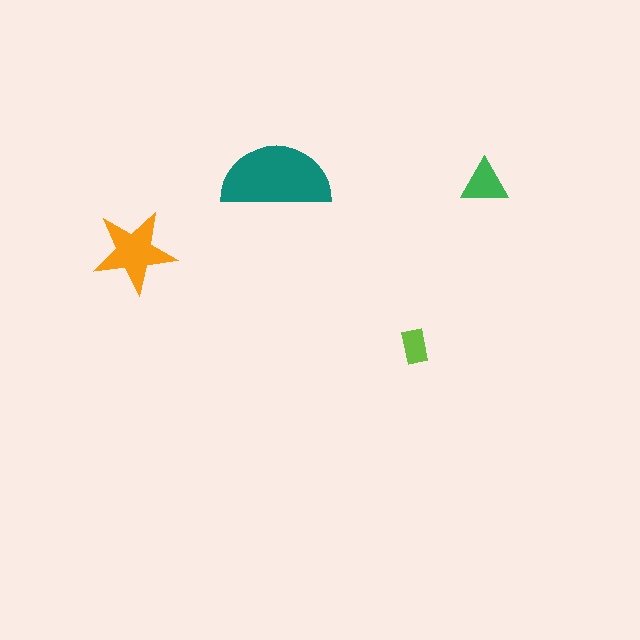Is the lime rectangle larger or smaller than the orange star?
Smaller.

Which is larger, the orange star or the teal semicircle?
The teal semicircle.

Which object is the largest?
The teal semicircle.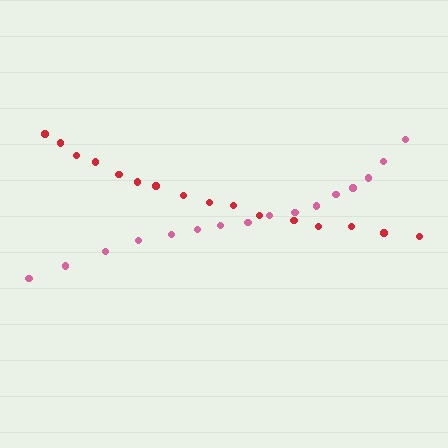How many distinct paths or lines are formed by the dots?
There are 2 distinct paths.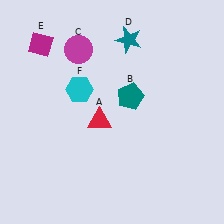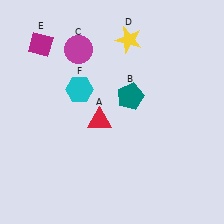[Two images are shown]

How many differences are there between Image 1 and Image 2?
There is 1 difference between the two images.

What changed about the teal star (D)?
In Image 1, D is teal. In Image 2, it changed to yellow.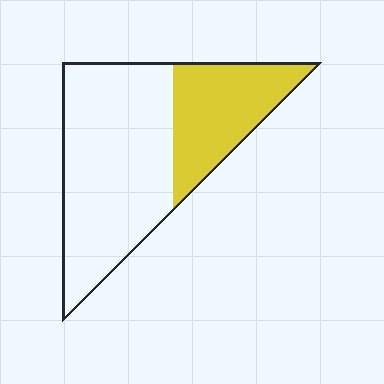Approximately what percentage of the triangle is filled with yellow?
Approximately 35%.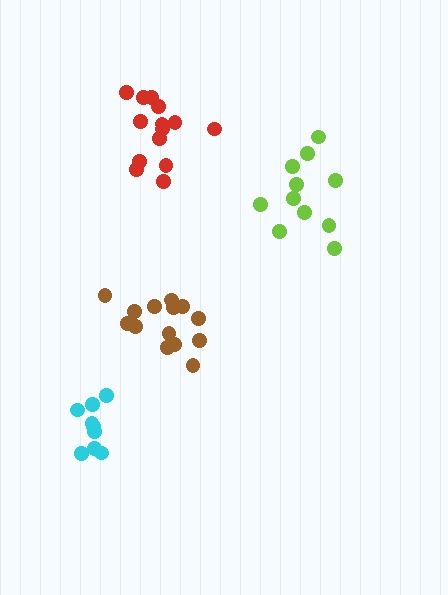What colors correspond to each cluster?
The clusters are colored: brown, cyan, lime, red.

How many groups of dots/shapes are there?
There are 4 groups.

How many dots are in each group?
Group 1: 14 dots, Group 2: 9 dots, Group 3: 11 dots, Group 4: 14 dots (48 total).